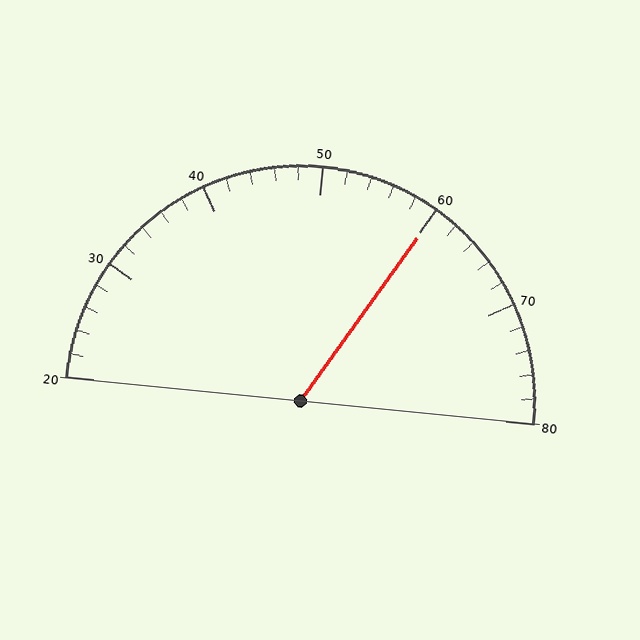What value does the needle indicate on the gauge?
The needle indicates approximately 60.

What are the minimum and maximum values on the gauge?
The gauge ranges from 20 to 80.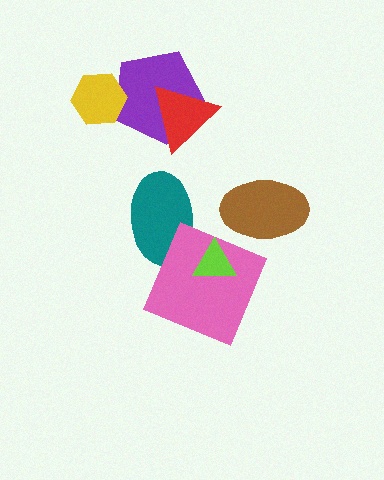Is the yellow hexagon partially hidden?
No, no other shape covers it.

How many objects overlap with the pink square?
2 objects overlap with the pink square.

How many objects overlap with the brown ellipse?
0 objects overlap with the brown ellipse.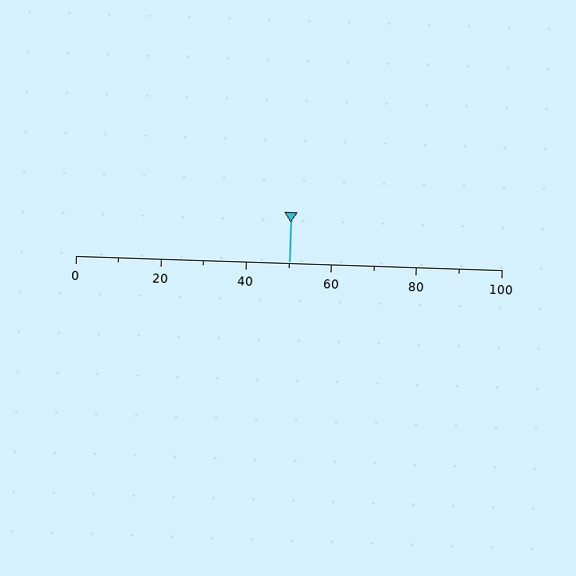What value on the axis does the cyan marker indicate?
The marker indicates approximately 50.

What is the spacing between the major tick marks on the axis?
The major ticks are spaced 20 apart.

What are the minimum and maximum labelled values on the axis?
The axis runs from 0 to 100.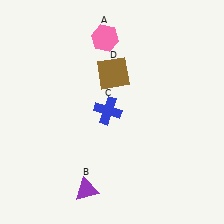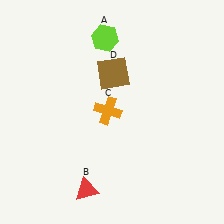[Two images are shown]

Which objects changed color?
A changed from pink to lime. B changed from purple to red. C changed from blue to orange.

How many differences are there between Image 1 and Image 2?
There are 3 differences between the two images.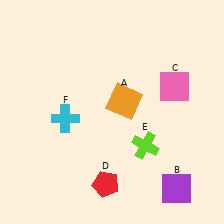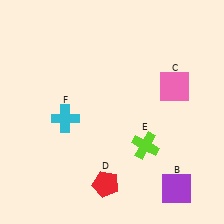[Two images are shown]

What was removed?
The orange square (A) was removed in Image 2.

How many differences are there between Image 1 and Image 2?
There is 1 difference between the two images.